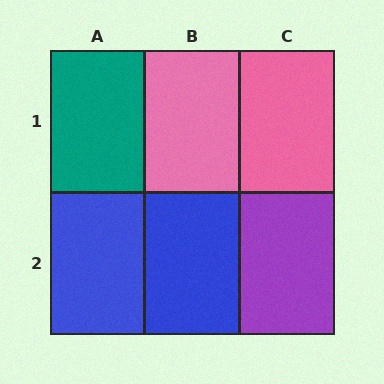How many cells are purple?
1 cell is purple.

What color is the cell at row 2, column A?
Blue.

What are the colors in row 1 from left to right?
Teal, pink, pink.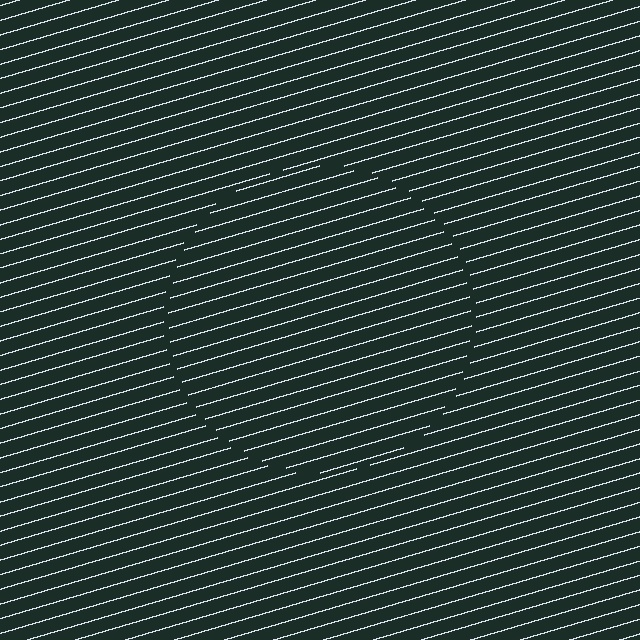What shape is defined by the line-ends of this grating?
An illusory circle. The interior of the shape contains the same grating, shifted by half a period — the contour is defined by the phase discontinuity where line-ends from the inner and outer gratings abut.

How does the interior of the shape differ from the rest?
The interior of the shape contains the same grating, shifted by half a period — the contour is defined by the phase discontinuity where line-ends from the inner and outer gratings abut.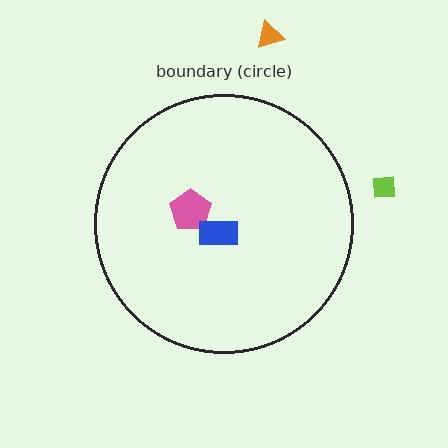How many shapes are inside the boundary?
2 inside, 2 outside.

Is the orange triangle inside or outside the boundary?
Outside.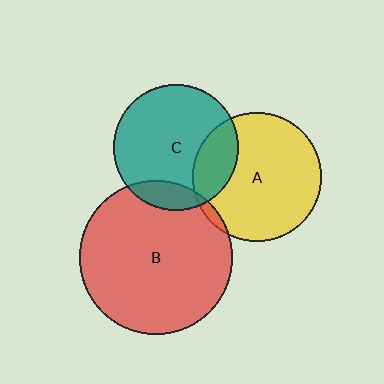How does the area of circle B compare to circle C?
Approximately 1.5 times.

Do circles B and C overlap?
Yes.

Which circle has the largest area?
Circle B (red).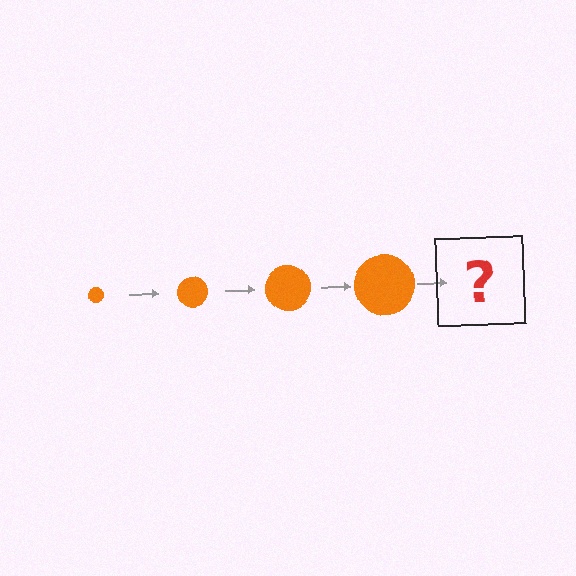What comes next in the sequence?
The next element should be an orange circle, larger than the previous one.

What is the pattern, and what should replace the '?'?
The pattern is that the circle gets progressively larger each step. The '?' should be an orange circle, larger than the previous one.